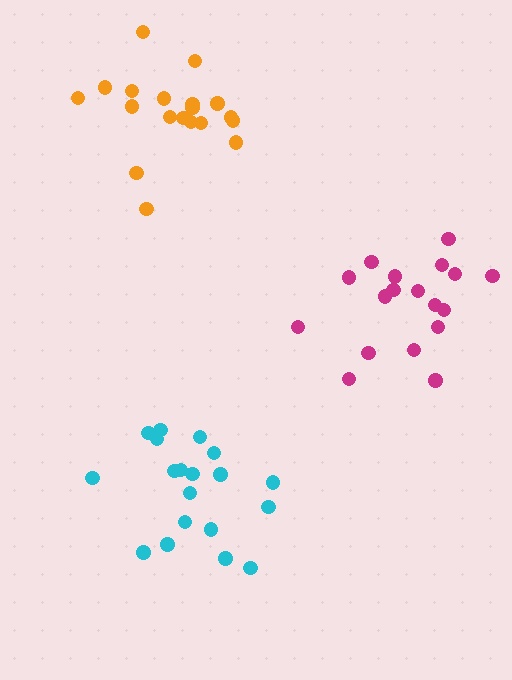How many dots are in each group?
Group 1: 19 dots, Group 2: 18 dots, Group 3: 19 dots (56 total).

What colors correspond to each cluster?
The clusters are colored: cyan, magenta, orange.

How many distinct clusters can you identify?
There are 3 distinct clusters.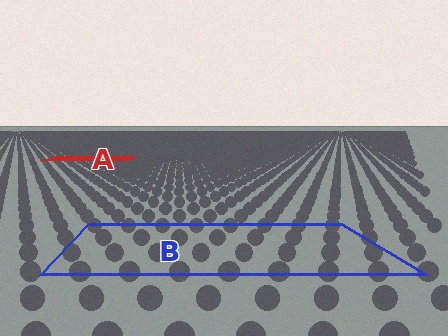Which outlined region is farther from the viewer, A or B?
Region A is farther from the viewer — the texture elements inside it appear smaller and more densely packed.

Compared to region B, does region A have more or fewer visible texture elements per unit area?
Region A has more texture elements per unit area — they are packed more densely because it is farther away.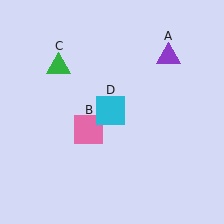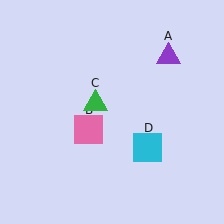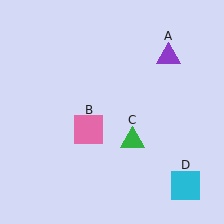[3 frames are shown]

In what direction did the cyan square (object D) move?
The cyan square (object D) moved down and to the right.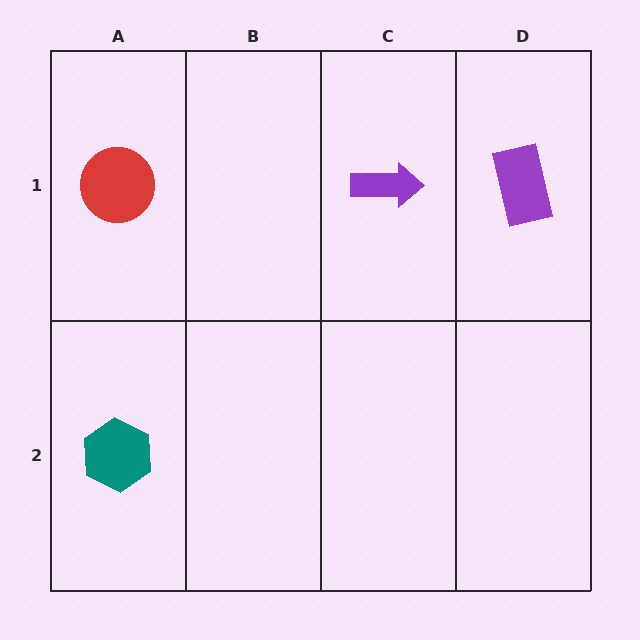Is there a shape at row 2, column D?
No, that cell is empty.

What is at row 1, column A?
A red circle.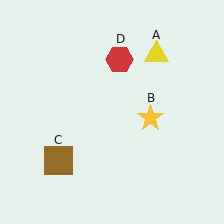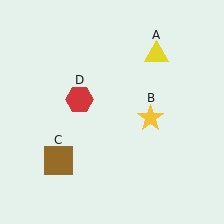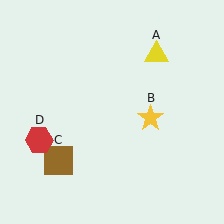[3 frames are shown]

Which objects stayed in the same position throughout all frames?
Yellow triangle (object A) and yellow star (object B) and brown square (object C) remained stationary.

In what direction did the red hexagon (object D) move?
The red hexagon (object D) moved down and to the left.